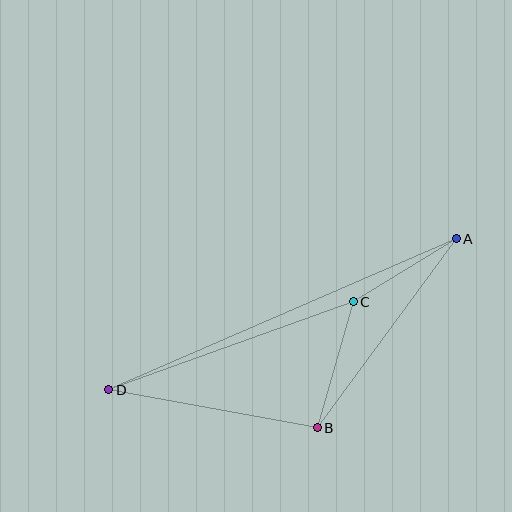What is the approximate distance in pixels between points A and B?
The distance between A and B is approximately 235 pixels.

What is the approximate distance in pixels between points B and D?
The distance between B and D is approximately 212 pixels.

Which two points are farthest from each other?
Points A and D are farthest from each other.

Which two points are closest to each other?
Points A and C are closest to each other.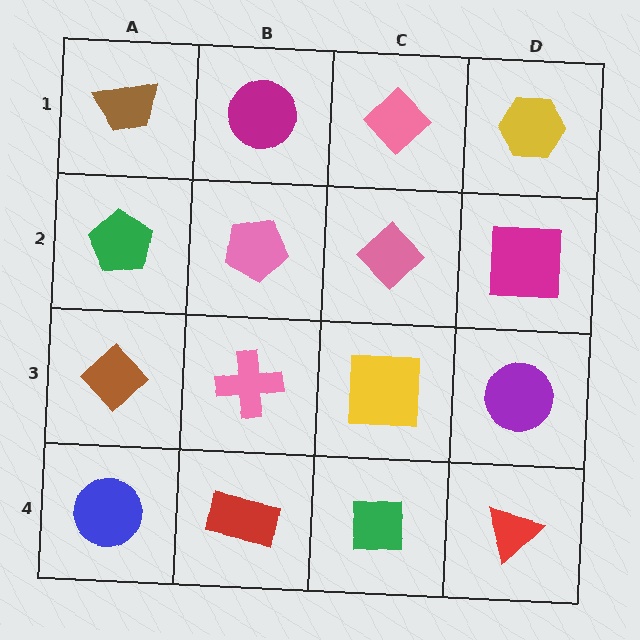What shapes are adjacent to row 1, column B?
A pink pentagon (row 2, column B), a brown trapezoid (row 1, column A), a pink diamond (row 1, column C).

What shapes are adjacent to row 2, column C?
A pink diamond (row 1, column C), a yellow square (row 3, column C), a pink pentagon (row 2, column B), a magenta square (row 2, column D).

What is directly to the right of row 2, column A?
A pink pentagon.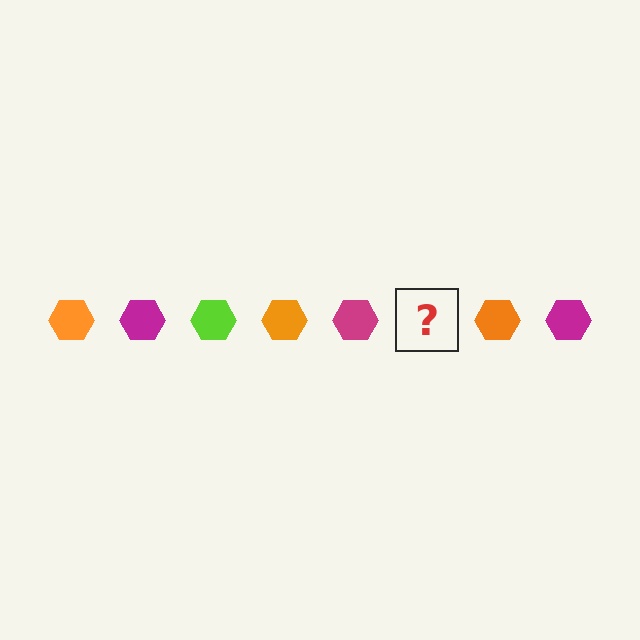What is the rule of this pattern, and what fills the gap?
The rule is that the pattern cycles through orange, magenta, lime hexagons. The gap should be filled with a lime hexagon.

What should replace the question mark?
The question mark should be replaced with a lime hexagon.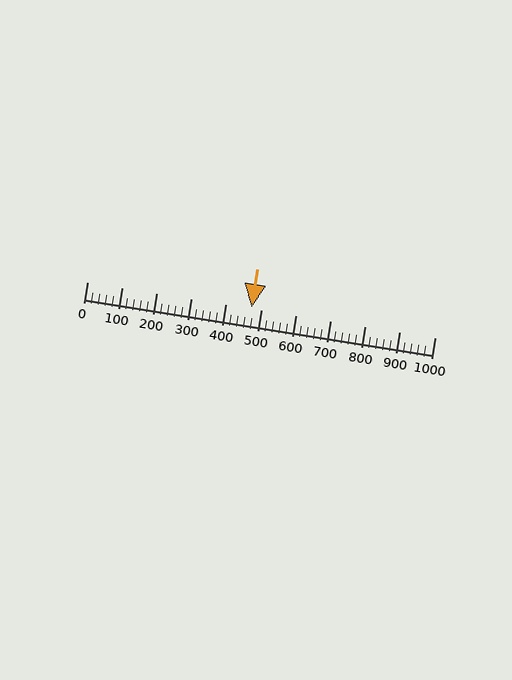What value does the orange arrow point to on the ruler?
The orange arrow points to approximately 473.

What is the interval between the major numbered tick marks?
The major tick marks are spaced 100 units apart.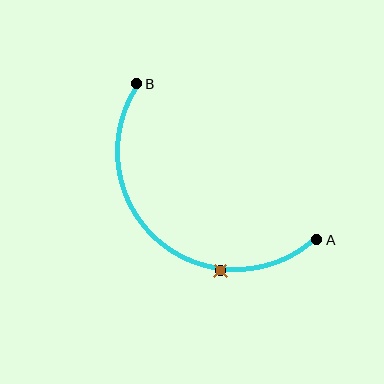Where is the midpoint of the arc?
The arc midpoint is the point on the curve farthest from the straight line joining A and B. It sits below and to the left of that line.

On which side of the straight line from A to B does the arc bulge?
The arc bulges below and to the left of the straight line connecting A and B.